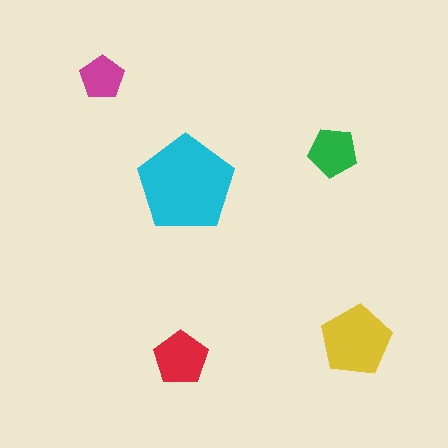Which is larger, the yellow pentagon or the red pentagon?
The yellow one.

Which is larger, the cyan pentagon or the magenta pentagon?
The cyan one.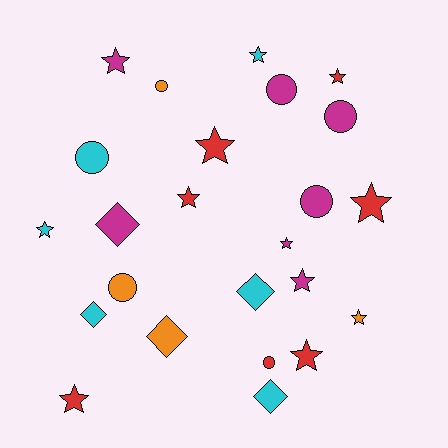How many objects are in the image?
There are 24 objects.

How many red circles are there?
There is 1 red circle.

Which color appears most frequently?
Red, with 7 objects.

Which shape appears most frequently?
Star, with 12 objects.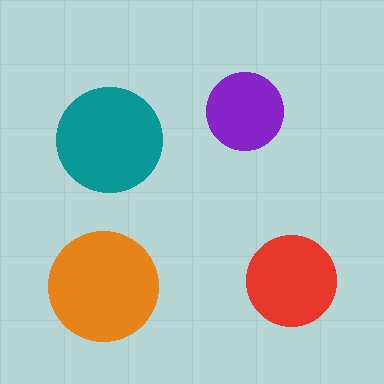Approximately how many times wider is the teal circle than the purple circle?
About 1.5 times wider.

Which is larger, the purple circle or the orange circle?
The orange one.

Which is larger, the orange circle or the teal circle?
The orange one.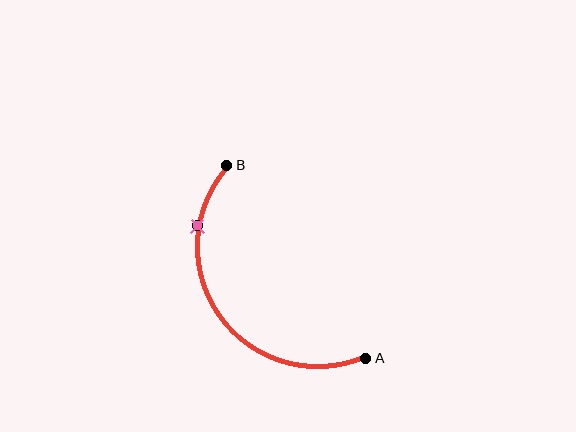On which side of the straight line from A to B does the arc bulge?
The arc bulges below and to the left of the straight line connecting A and B.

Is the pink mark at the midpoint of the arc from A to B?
No. The pink mark lies on the arc but is closer to endpoint B. The arc midpoint would be at the point on the curve equidistant along the arc from both A and B.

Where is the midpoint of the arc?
The arc midpoint is the point on the curve farthest from the straight line joining A and B. It sits below and to the left of that line.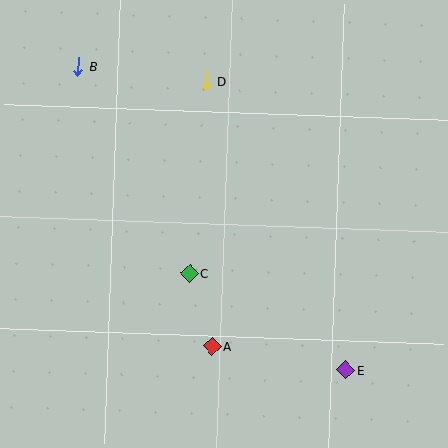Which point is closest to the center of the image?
Point C at (189, 274) is closest to the center.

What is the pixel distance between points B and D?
The distance between B and D is 129 pixels.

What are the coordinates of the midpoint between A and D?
The midpoint between A and D is at (209, 214).